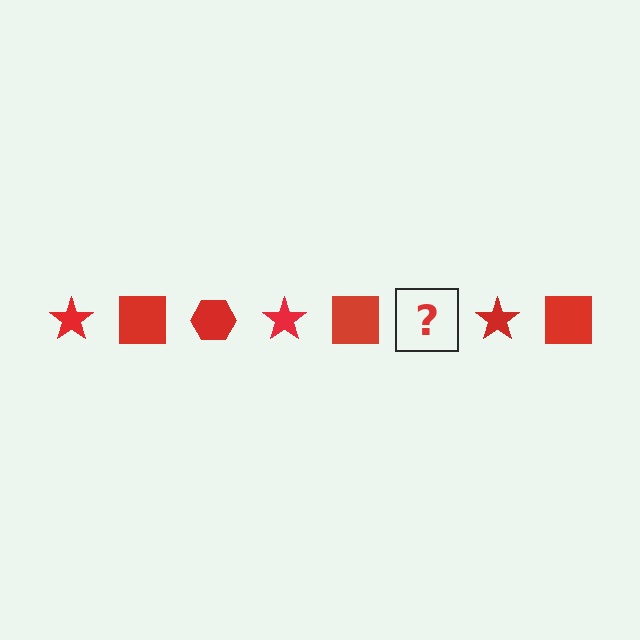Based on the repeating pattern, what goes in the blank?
The blank should be a red hexagon.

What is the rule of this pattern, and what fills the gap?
The rule is that the pattern cycles through star, square, hexagon shapes in red. The gap should be filled with a red hexagon.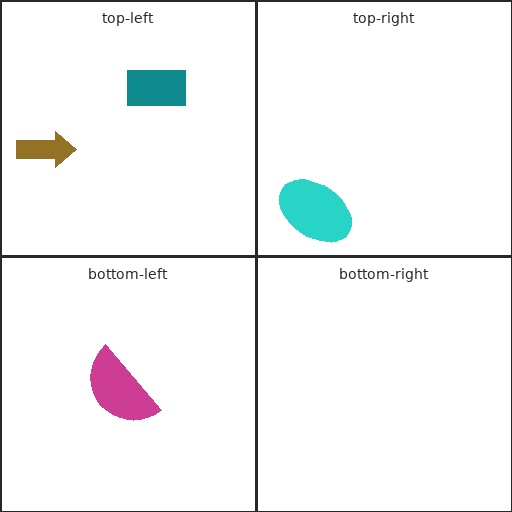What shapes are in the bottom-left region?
The magenta semicircle.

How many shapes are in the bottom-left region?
1.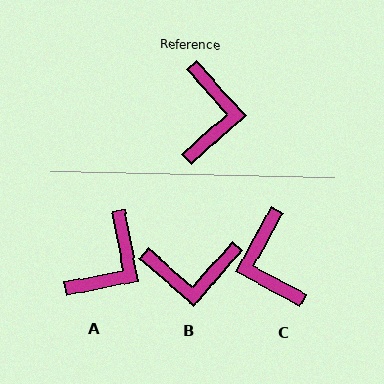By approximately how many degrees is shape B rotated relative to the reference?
Approximately 83 degrees clockwise.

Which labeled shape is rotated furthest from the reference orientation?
C, about 160 degrees away.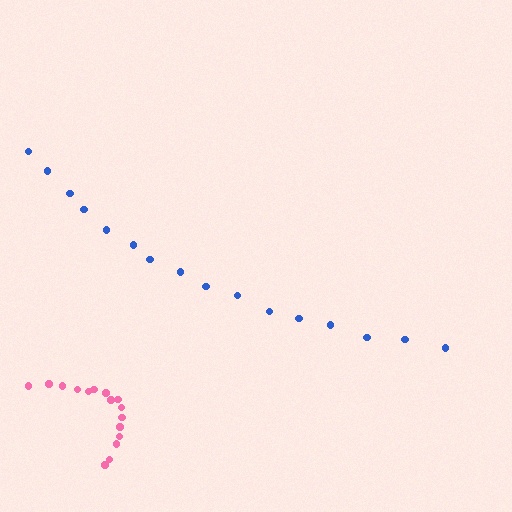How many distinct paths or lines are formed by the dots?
There are 2 distinct paths.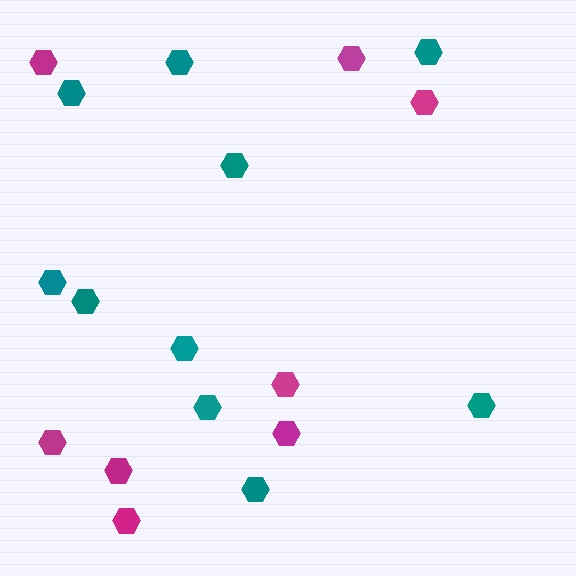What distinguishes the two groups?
There are 2 groups: one group of magenta hexagons (8) and one group of teal hexagons (10).